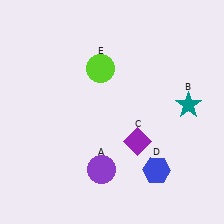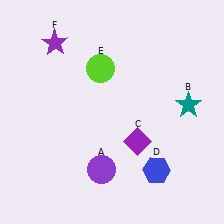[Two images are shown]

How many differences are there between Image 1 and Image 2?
There is 1 difference between the two images.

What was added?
A purple star (F) was added in Image 2.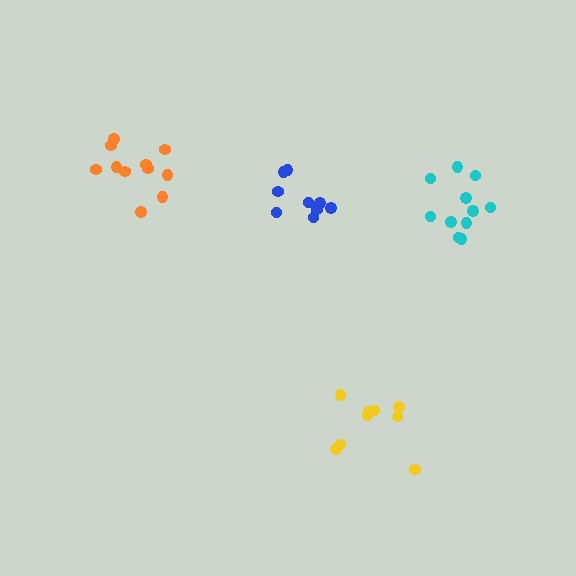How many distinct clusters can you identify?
There are 4 distinct clusters.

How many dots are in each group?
Group 1: 9 dots, Group 2: 9 dots, Group 3: 11 dots, Group 4: 11 dots (40 total).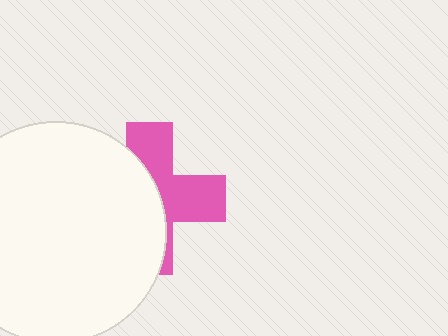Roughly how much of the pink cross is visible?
About half of it is visible (roughly 46%).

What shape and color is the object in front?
The object in front is a white circle.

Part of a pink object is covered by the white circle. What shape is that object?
It is a cross.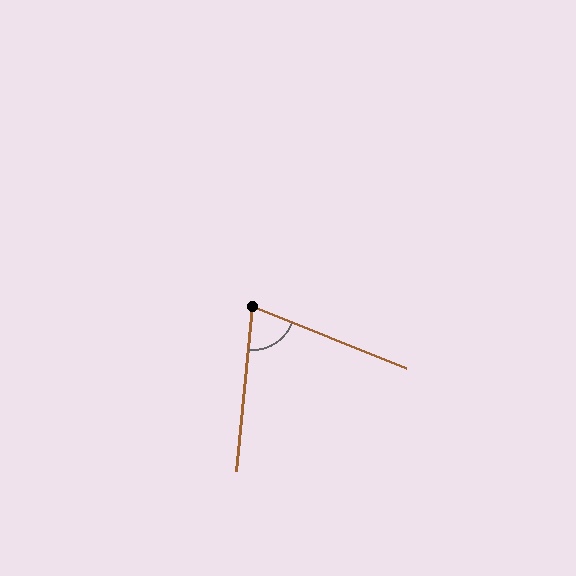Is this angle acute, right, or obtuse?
It is acute.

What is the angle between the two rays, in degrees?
Approximately 74 degrees.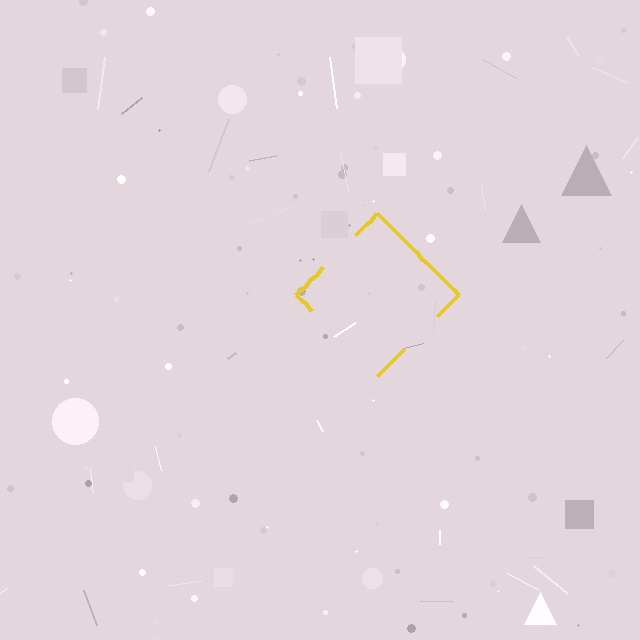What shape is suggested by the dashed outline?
The dashed outline suggests a diamond.